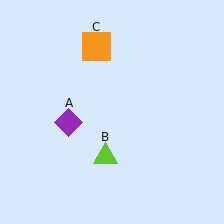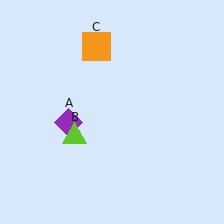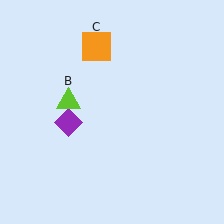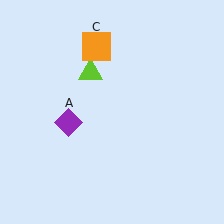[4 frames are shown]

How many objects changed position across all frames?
1 object changed position: lime triangle (object B).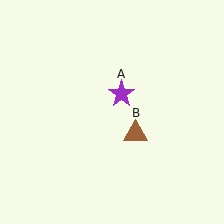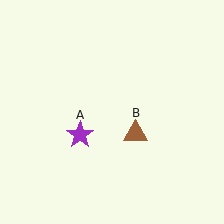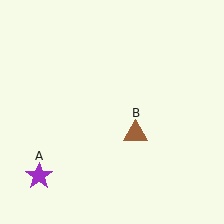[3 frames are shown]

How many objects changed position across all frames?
1 object changed position: purple star (object A).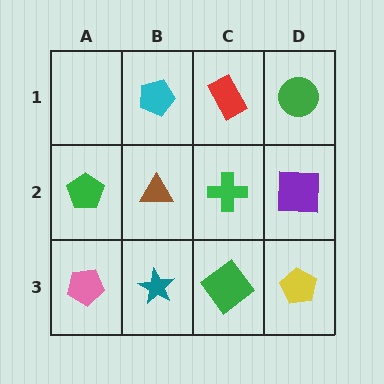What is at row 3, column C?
A green diamond.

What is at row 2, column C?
A green cross.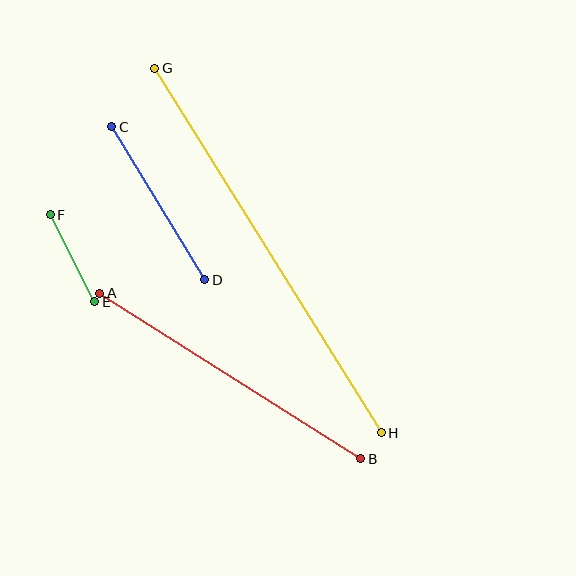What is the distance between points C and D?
The distance is approximately 179 pixels.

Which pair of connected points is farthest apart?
Points G and H are farthest apart.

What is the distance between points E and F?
The distance is approximately 98 pixels.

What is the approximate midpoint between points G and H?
The midpoint is at approximately (268, 251) pixels.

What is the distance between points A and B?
The distance is approximately 309 pixels.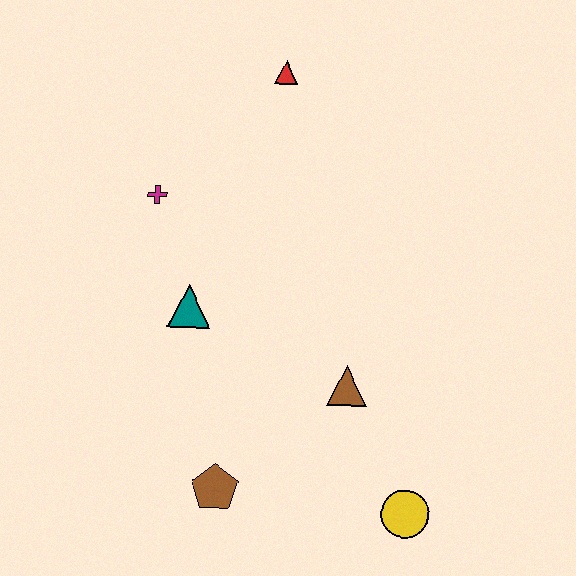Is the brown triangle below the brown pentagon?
No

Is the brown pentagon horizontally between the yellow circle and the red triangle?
No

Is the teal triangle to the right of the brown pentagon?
No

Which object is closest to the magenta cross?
The teal triangle is closest to the magenta cross.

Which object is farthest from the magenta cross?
The yellow circle is farthest from the magenta cross.